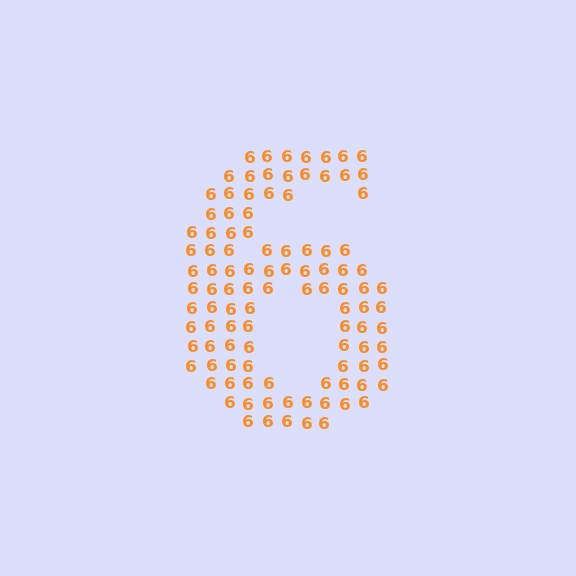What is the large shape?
The large shape is the digit 6.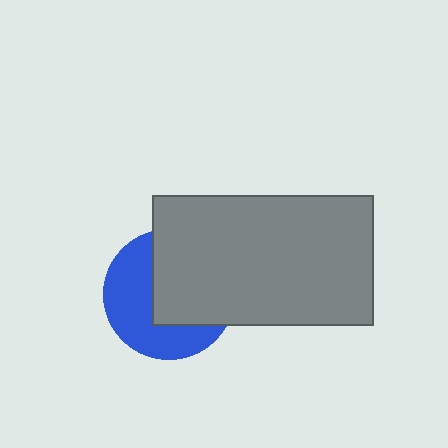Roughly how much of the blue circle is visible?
About half of it is visible (roughly 48%).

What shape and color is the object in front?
The object in front is a gray rectangle.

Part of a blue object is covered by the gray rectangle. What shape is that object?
It is a circle.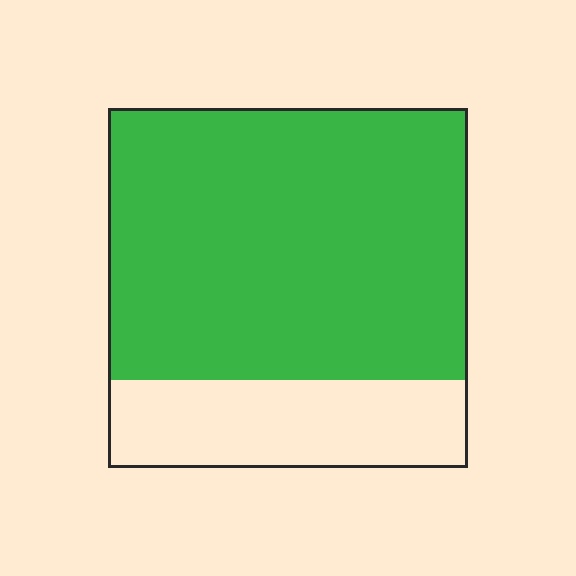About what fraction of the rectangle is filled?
About three quarters (3/4).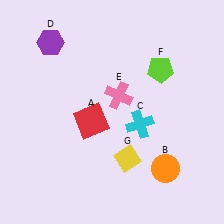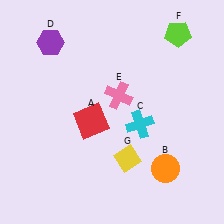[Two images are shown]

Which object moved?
The lime pentagon (F) moved up.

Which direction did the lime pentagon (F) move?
The lime pentagon (F) moved up.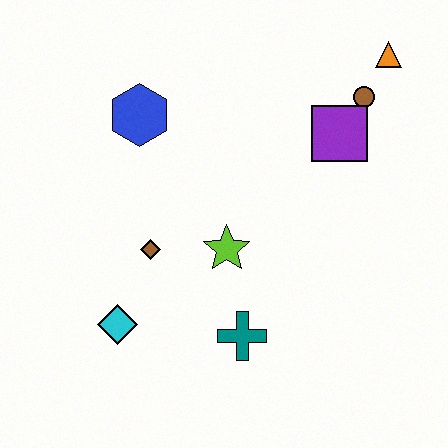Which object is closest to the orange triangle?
The brown circle is closest to the orange triangle.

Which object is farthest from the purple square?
The cyan diamond is farthest from the purple square.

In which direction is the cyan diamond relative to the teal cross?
The cyan diamond is to the left of the teal cross.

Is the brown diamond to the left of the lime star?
Yes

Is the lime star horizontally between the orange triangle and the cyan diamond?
Yes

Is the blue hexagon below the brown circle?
Yes